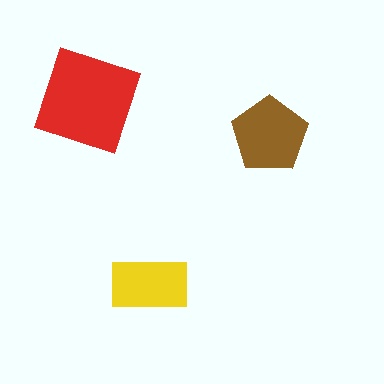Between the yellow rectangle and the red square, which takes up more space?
The red square.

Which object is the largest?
The red square.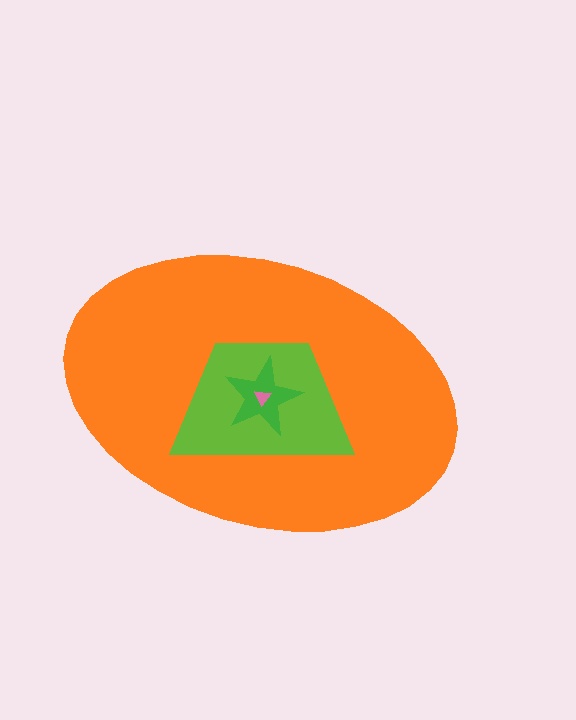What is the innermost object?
The pink triangle.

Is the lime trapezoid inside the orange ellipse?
Yes.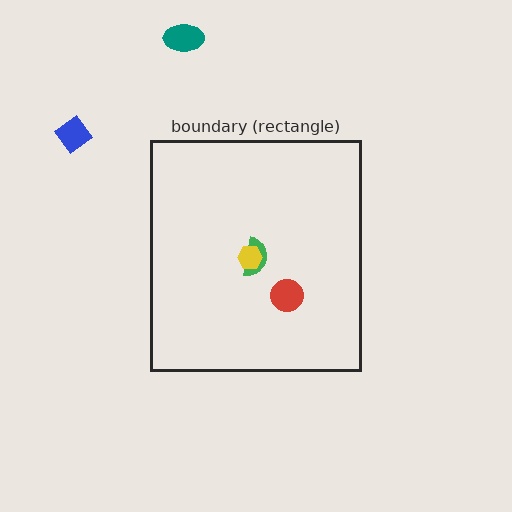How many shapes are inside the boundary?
3 inside, 2 outside.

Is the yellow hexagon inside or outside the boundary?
Inside.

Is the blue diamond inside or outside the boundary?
Outside.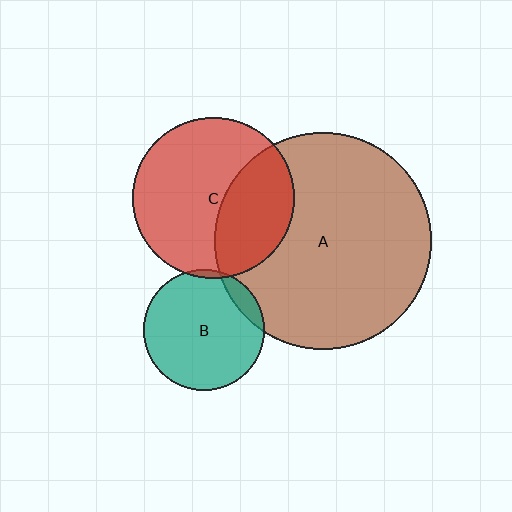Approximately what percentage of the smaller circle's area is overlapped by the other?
Approximately 10%.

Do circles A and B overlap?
Yes.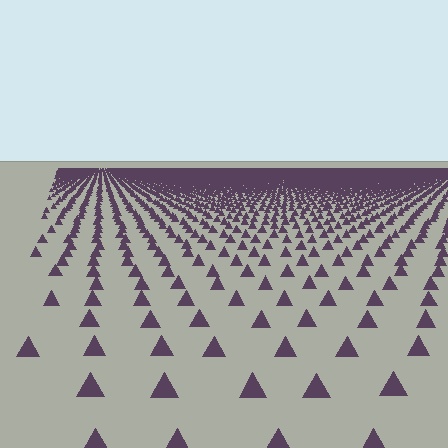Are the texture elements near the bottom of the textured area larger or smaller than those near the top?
Larger. Near the bottom, elements are closer to the viewer and appear at a bigger on-screen size.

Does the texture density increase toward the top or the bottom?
Density increases toward the top.